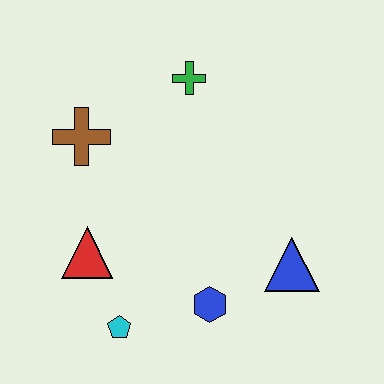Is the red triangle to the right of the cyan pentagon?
No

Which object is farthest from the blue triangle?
The brown cross is farthest from the blue triangle.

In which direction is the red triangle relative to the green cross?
The red triangle is below the green cross.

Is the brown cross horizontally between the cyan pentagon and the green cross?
No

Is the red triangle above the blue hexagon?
Yes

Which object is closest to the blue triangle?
The blue hexagon is closest to the blue triangle.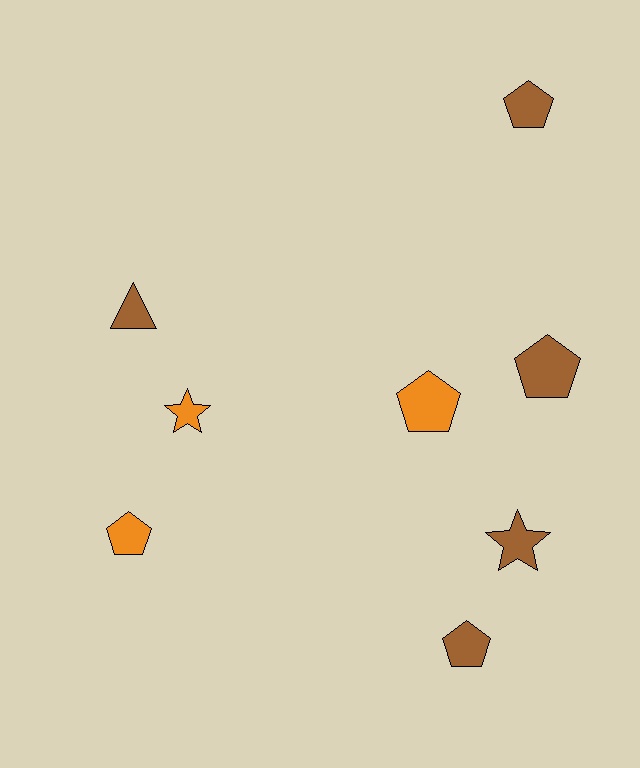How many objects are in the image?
There are 8 objects.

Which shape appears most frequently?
Pentagon, with 5 objects.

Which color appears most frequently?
Brown, with 5 objects.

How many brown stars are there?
There is 1 brown star.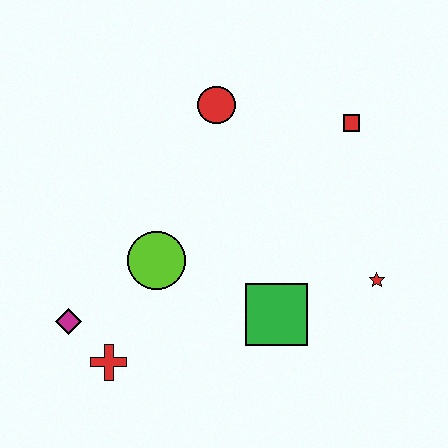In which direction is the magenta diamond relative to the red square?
The magenta diamond is to the left of the red square.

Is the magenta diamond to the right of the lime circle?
No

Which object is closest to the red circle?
The red square is closest to the red circle.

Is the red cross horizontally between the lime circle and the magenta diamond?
Yes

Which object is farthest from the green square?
The red circle is farthest from the green square.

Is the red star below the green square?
No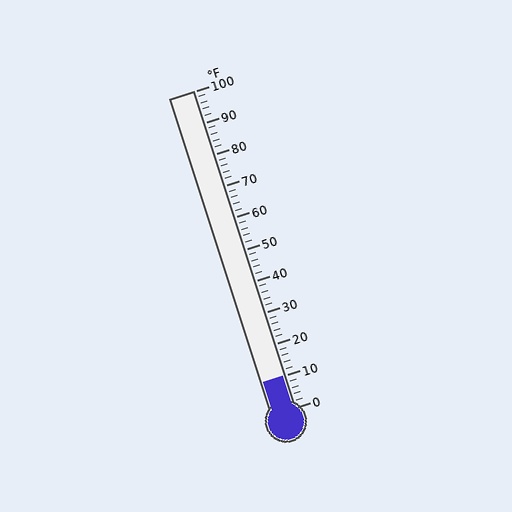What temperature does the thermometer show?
The thermometer shows approximately 10°F.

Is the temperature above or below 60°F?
The temperature is below 60°F.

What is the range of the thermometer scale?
The thermometer scale ranges from 0°F to 100°F.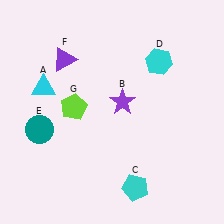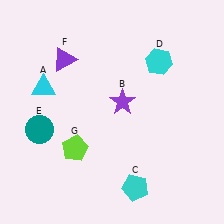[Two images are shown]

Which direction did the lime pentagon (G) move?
The lime pentagon (G) moved down.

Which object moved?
The lime pentagon (G) moved down.